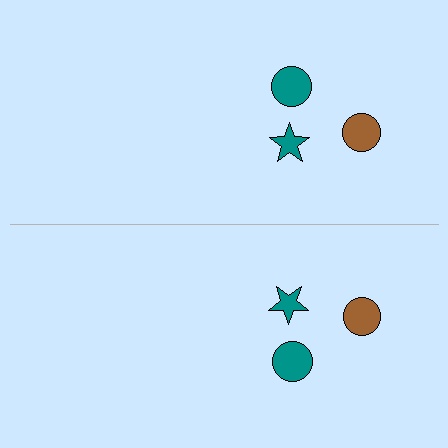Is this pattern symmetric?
Yes, this pattern has bilateral (reflection) symmetry.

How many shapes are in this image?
There are 6 shapes in this image.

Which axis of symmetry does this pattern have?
The pattern has a horizontal axis of symmetry running through the center of the image.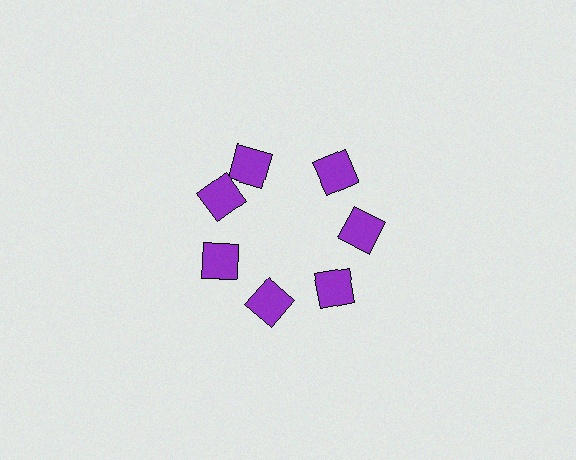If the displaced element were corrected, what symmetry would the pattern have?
It would have 7-fold rotational symmetry — the pattern would map onto itself every 51 degrees.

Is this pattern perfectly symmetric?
No. The 7 purple squares are arranged in a ring, but one element near the 12 o'clock position is rotated out of alignment along the ring, breaking the 7-fold rotational symmetry.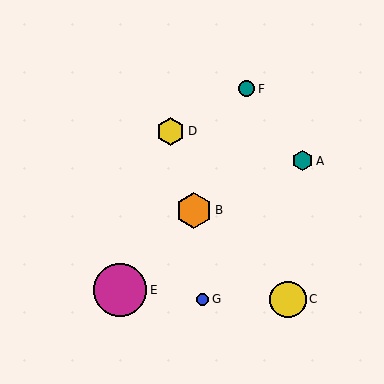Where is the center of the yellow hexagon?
The center of the yellow hexagon is at (171, 131).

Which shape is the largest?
The magenta circle (labeled E) is the largest.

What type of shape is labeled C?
Shape C is a yellow circle.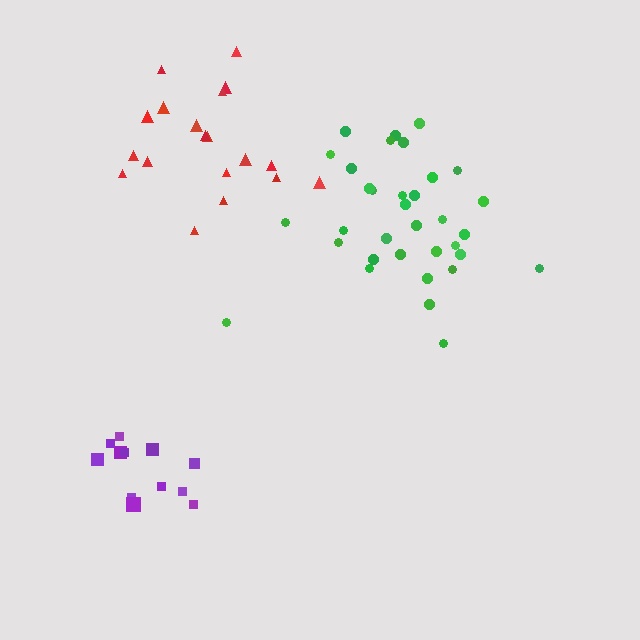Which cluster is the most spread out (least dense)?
Red.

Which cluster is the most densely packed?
Purple.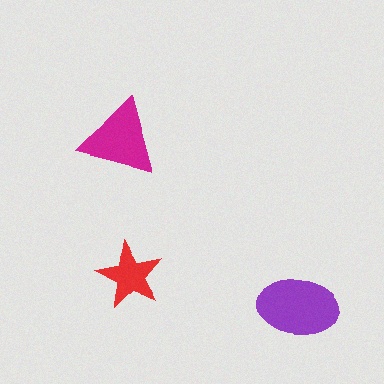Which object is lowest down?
The purple ellipse is bottommost.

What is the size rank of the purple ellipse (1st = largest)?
1st.